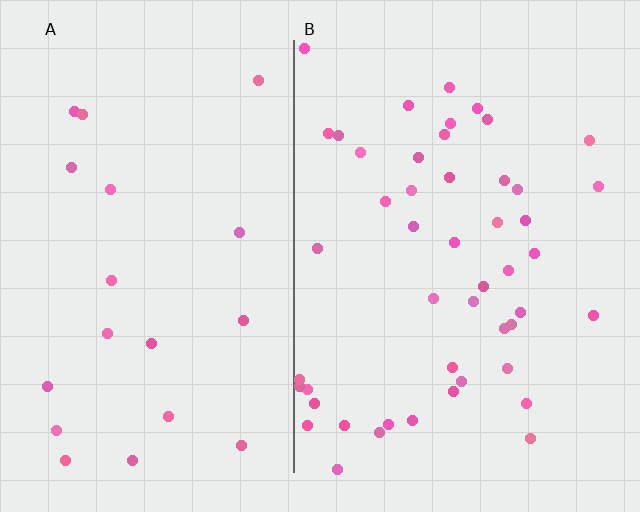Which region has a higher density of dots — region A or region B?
B (the right).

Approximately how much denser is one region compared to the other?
Approximately 2.5× — region B over region A.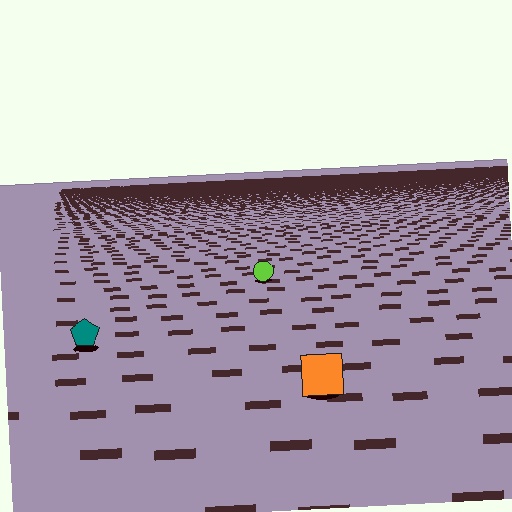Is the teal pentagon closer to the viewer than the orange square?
No. The orange square is closer — you can tell from the texture gradient: the ground texture is coarser near it.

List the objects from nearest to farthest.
From nearest to farthest: the orange square, the teal pentagon, the lime circle.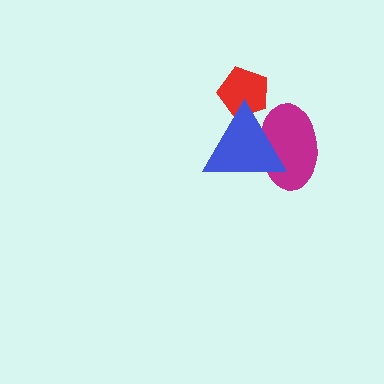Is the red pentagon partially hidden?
Yes, it is partially covered by another shape.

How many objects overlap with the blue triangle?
2 objects overlap with the blue triangle.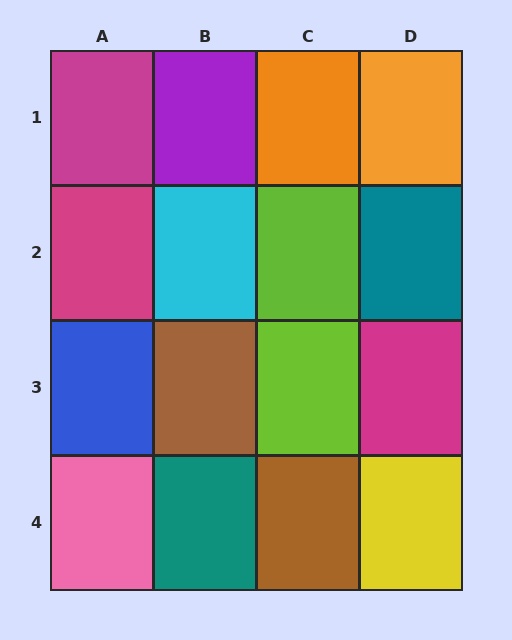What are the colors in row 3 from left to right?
Blue, brown, lime, magenta.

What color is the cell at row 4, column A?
Pink.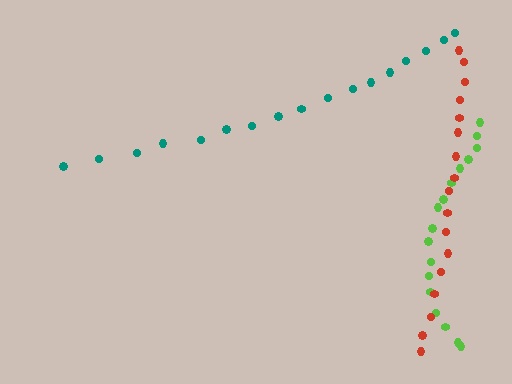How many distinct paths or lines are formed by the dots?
There are 3 distinct paths.